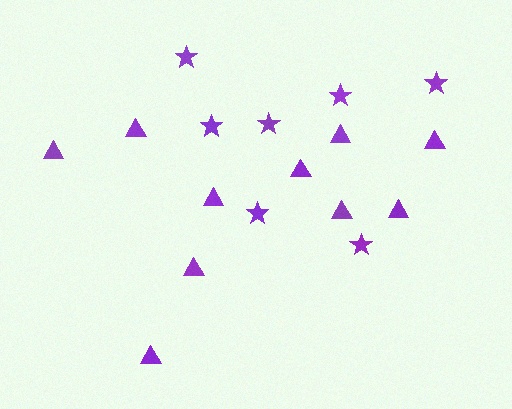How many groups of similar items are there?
There are 2 groups: one group of stars (7) and one group of triangles (10).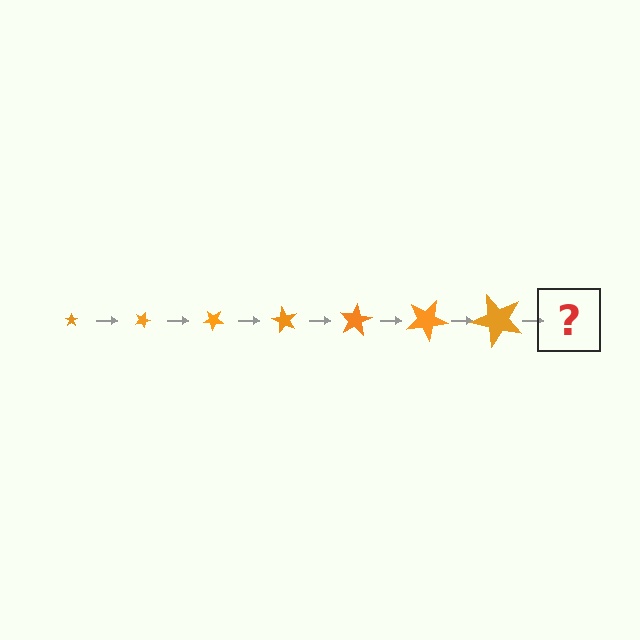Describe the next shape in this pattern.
It should be a star, larger than the previous one and rotated 140 degrees from the start.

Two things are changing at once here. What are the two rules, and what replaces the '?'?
The two rules are that the star grows larger each step and it rotates 20 degrees each step. The '?' should be a star, larger than the previous one and rotated 140 degrees from the start.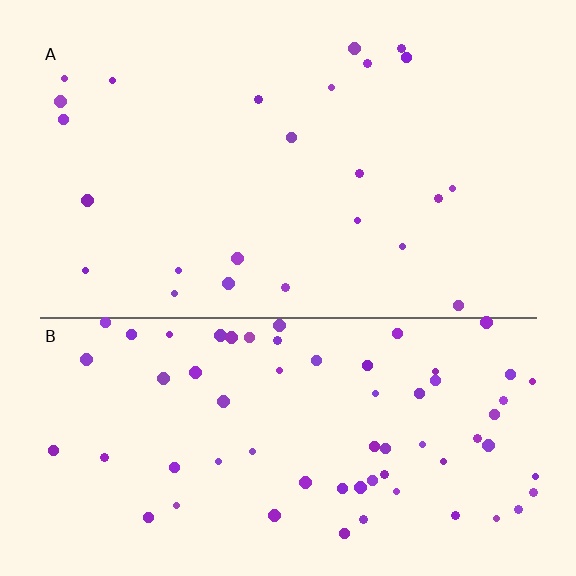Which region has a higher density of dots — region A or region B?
B (the bottom).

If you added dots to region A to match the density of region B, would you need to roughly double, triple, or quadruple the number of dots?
Approximately triple.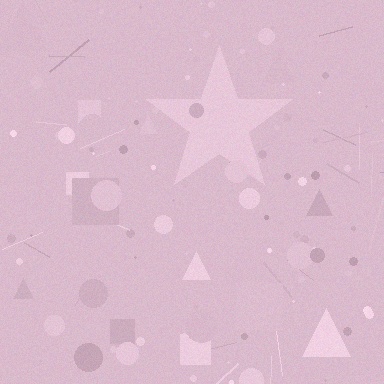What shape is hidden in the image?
A star is hidden in the image.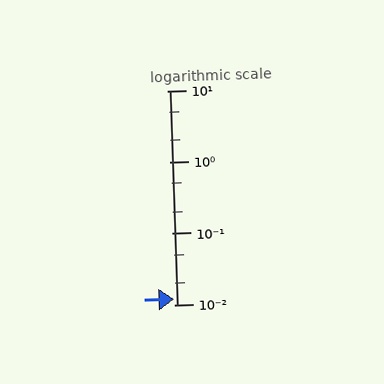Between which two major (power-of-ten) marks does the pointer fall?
The pointer is between 0.01 and 0.1.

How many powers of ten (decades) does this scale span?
The scale spans 3 decades, from 0.01 to 10.